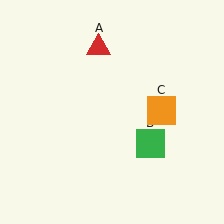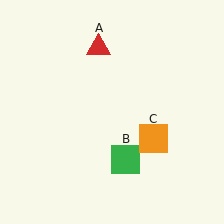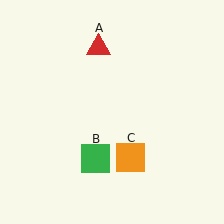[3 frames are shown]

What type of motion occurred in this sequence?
The green square (object B), orange square (object C) rotated clockwise around the center of the scene.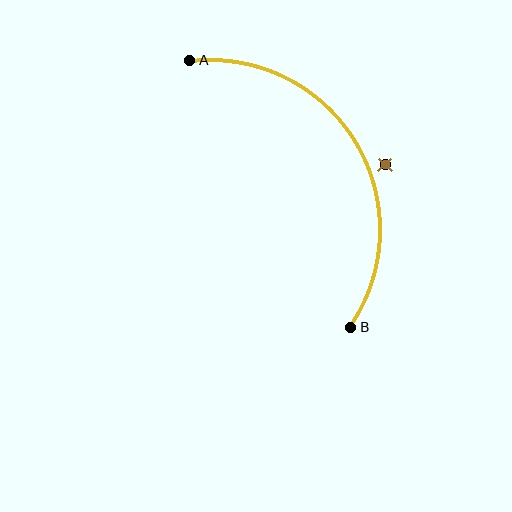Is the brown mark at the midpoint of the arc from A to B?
No — the brown mark does not lie on the arc at all. It sits slightly outside the curve.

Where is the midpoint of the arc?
The arc midpoint is the point on the curve farthest from the straight line joining A and B. It sits to the right of that line.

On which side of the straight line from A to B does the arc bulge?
The arc bulges to the right of the straight line connecting A and B.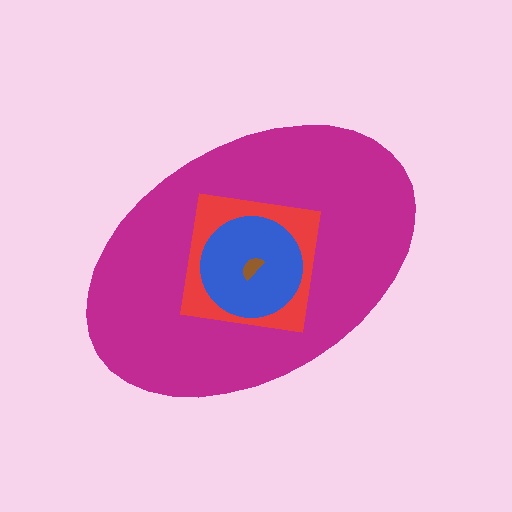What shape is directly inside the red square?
The blue circle.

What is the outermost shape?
The magenta ellipse.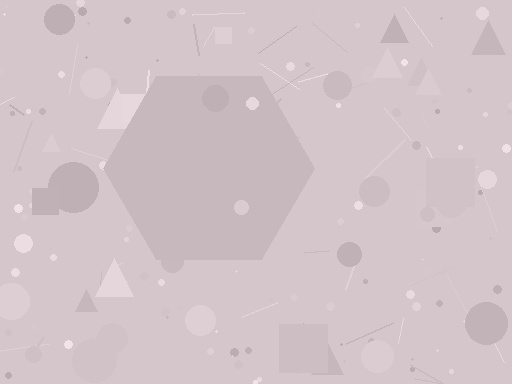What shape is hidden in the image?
A hexagon is hidden in the image.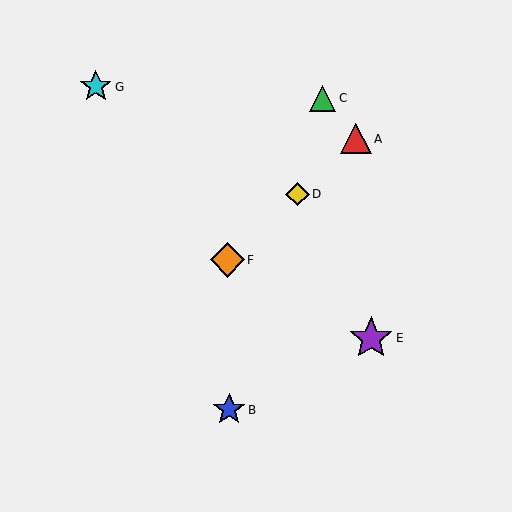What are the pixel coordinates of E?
Object E is at (371, 338).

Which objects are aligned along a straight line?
Objects A, D, F are aligned along a straight line.